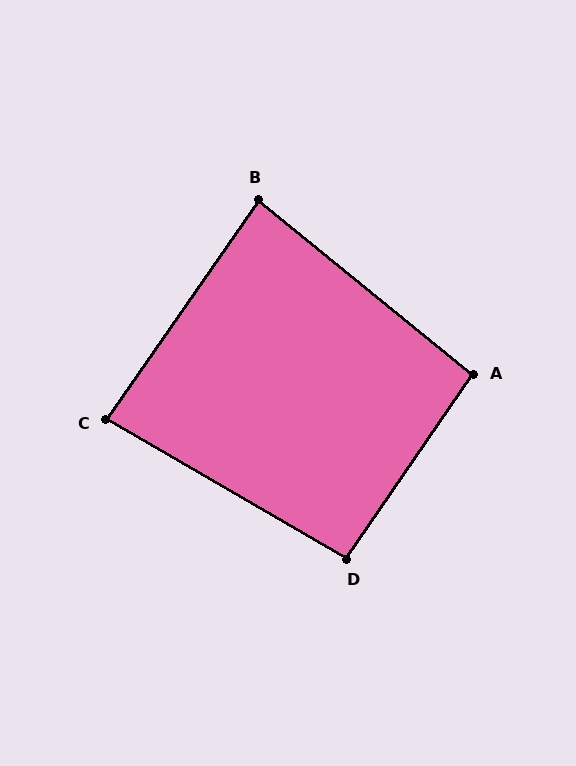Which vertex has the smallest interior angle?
C, at approximately 85 degrees.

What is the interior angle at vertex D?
Approximately 94 degrees (approximately right).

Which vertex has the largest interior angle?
A, at approximately 95 degrees.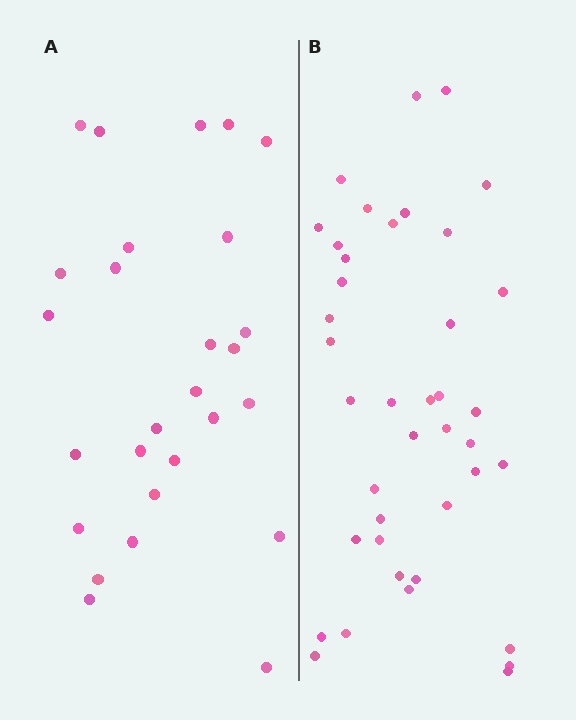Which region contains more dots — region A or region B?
Region B (the right region) has more dots.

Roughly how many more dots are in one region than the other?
Region B has approximately 15 more dots than region A.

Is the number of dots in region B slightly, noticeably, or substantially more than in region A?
Region B has substantially more. The ratio is roughly 1.5 to 1.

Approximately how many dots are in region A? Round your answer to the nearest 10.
About 30 dots. (The exact count is 27, which rounds to 30.)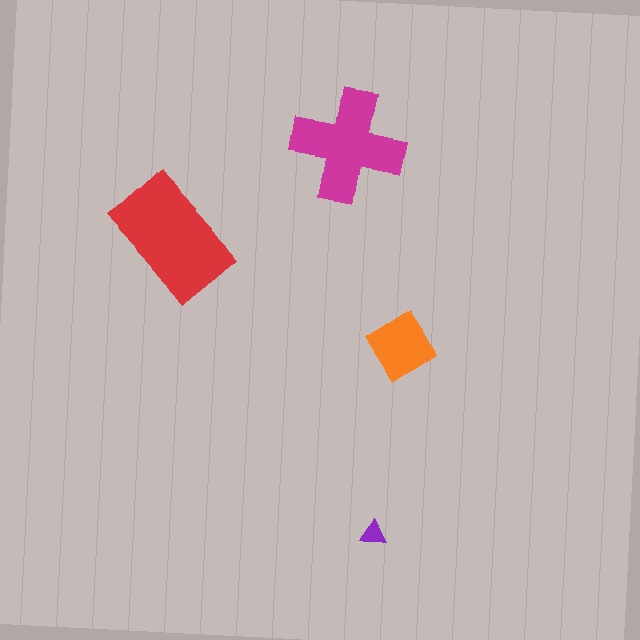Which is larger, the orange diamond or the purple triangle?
The orange diamond.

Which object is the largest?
The red rectangle.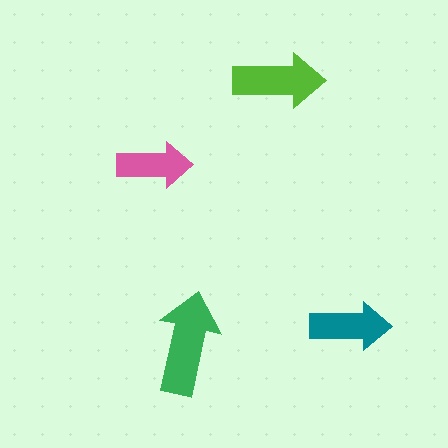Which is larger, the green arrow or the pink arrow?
The green one.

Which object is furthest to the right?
The teal arrow is rightmost.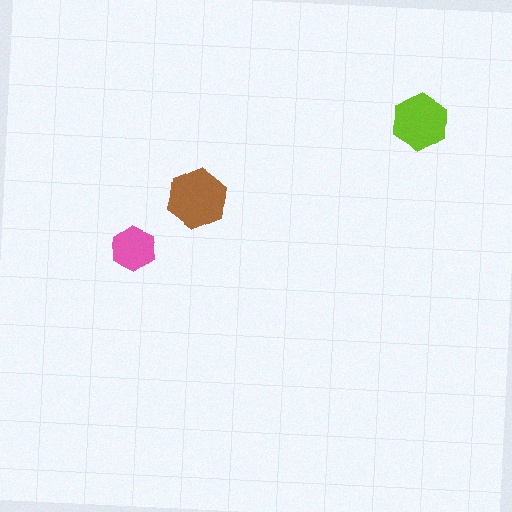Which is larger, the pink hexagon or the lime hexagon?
The lime one.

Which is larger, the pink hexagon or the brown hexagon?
The brown one.